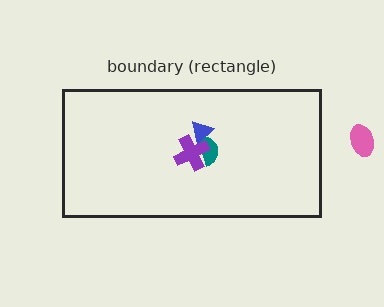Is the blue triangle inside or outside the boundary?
Inside.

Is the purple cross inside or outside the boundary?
Inside.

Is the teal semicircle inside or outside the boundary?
Inside.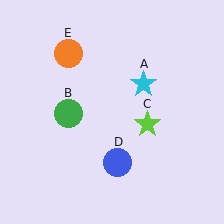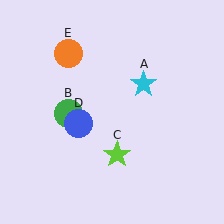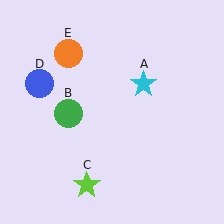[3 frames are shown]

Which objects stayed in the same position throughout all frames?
Cyan star (object A) and green circle (object B) and orange circle (object E) remained stationary.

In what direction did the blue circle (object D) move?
The blue circle (object D) moved up and to the left.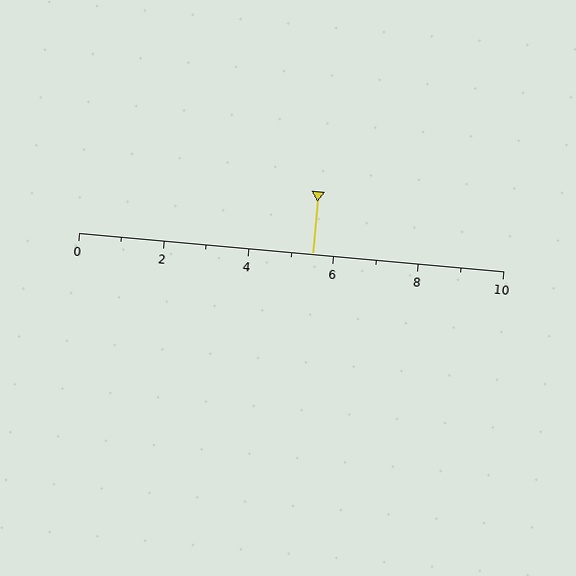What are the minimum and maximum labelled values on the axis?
The axis runs from 0 to 10.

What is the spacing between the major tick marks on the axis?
The major ticks are spaced 2 apart.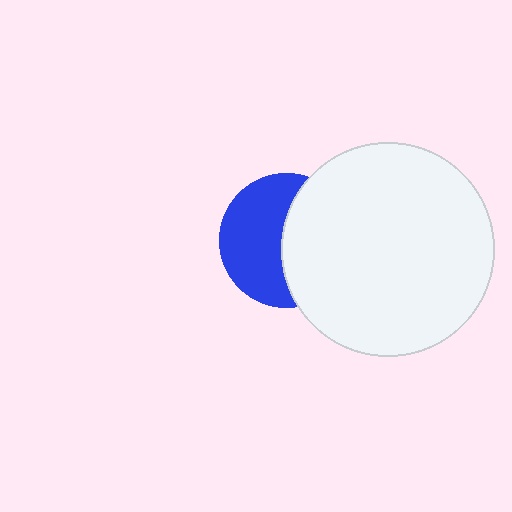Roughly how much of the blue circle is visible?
About half of it is visible (roughly 52%).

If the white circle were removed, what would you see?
You would see the complete blue circle.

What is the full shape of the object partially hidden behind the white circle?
The partially hidden object is a blue circle.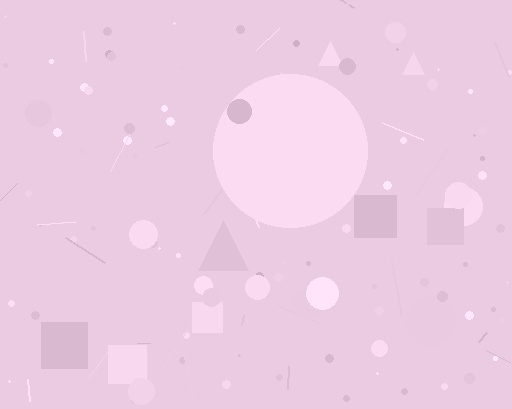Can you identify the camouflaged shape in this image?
The camouflaged shape is a circle.